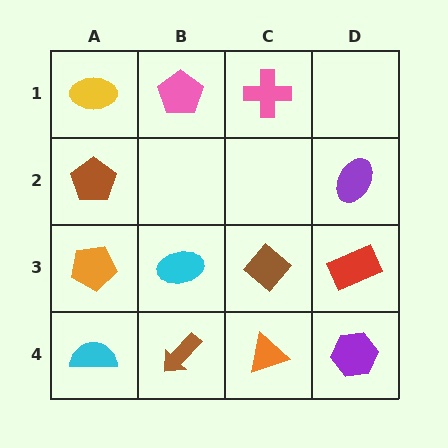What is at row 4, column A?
A cyan semicircle.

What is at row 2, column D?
A purple ellipse.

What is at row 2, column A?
A brown pentagon.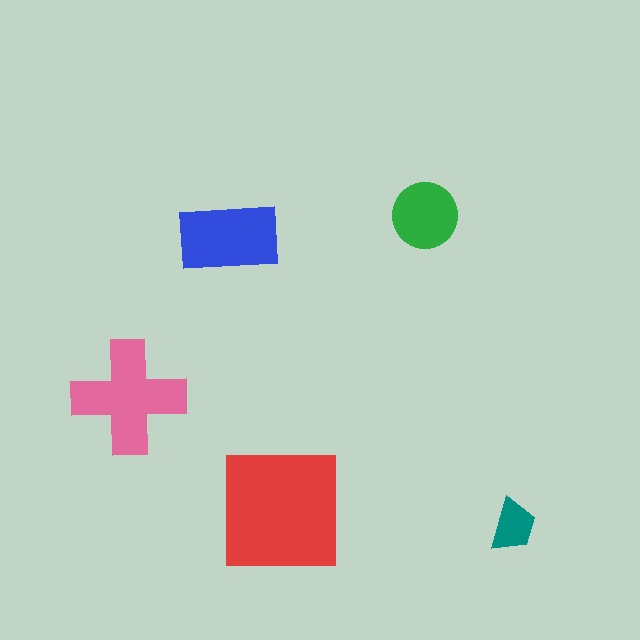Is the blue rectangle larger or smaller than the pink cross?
Smaller.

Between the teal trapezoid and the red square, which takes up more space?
The red square.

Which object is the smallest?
The teal trapezoid.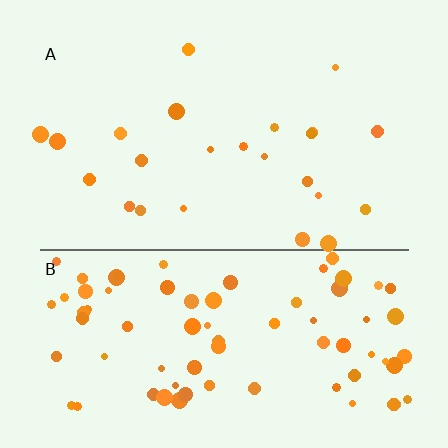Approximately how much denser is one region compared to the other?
Approximately 3.4× — region B over region A.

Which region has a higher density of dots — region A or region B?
B (the bottom).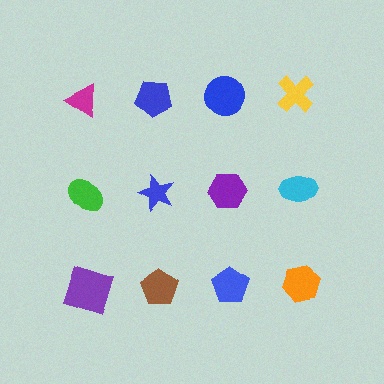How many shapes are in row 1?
4 shapes.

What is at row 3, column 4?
An orange hexagon.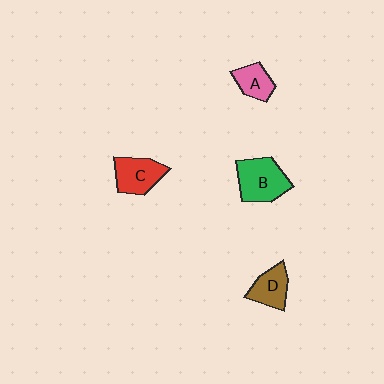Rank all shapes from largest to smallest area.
From largest to smallest: B (green), C (red), D (brown), A (pink).